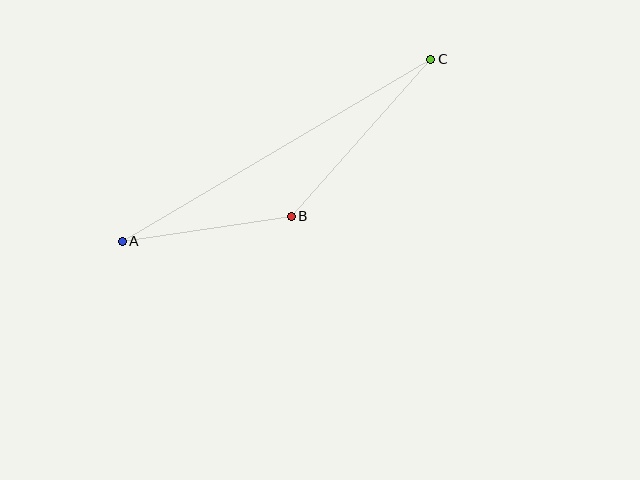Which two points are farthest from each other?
Points A and C are farthest from each other.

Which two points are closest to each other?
Points A and B are closest to each other.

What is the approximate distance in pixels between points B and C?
The distance between B and C is approximately 210 pixels.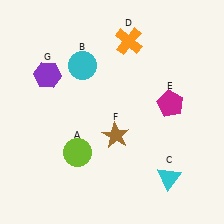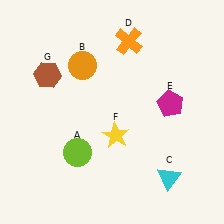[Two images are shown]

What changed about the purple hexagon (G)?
In Image 1, G is purple. In Image 2, it changed to brown.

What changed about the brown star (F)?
In Image 1, F is brown. In Image 2, it changed to yellow.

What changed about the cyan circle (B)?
In Image 1, B is cyan. In Image 2, it changed to orange.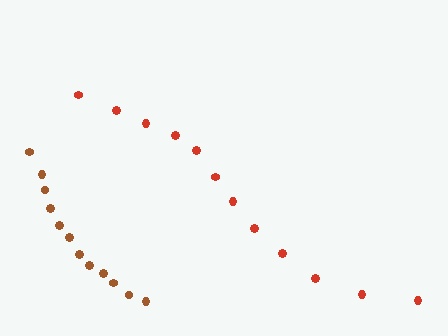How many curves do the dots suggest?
There are 2 distinct paths.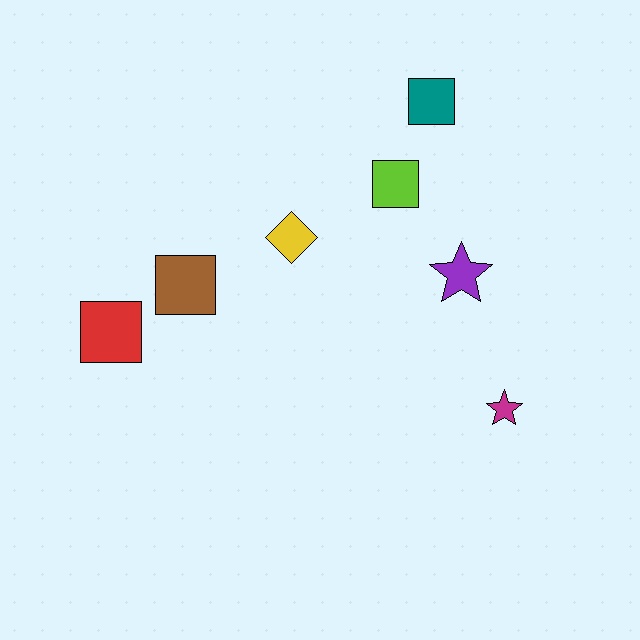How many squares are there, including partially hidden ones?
There are 4 squares.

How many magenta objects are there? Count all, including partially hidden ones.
There is 1 magenta object.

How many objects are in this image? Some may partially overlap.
There are 7 objects.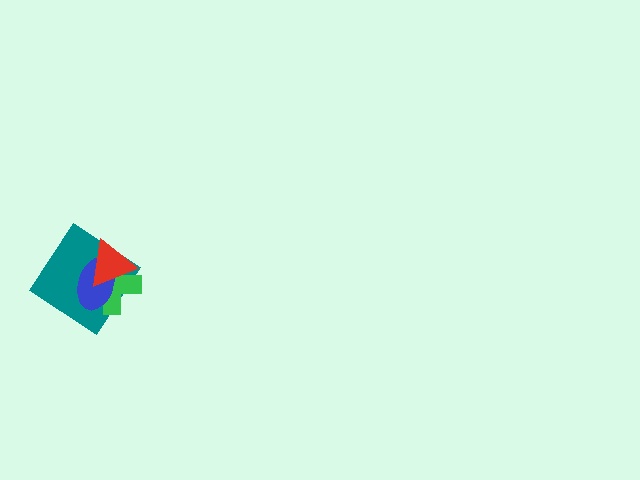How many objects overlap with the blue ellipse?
3 objects overlap with the blue ellipse.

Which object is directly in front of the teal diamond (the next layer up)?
The green cross is directly in front of the teal diamond.